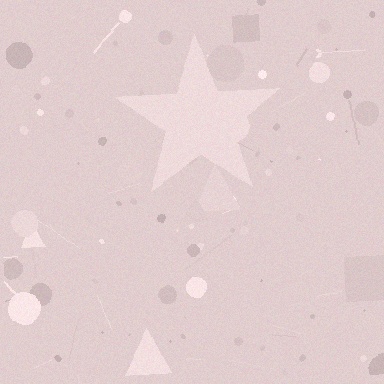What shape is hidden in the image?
A star is hidden in the image.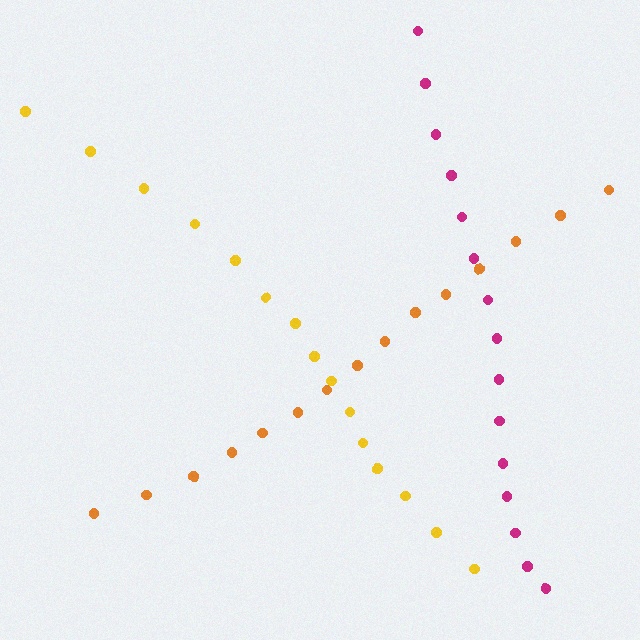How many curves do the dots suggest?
There are 3 distinct paths.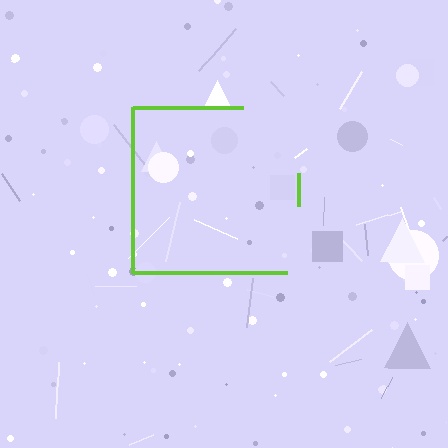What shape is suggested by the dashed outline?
The dashed outline suggests a square.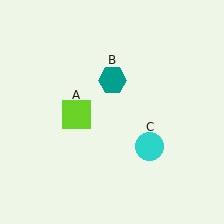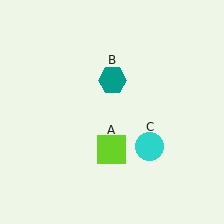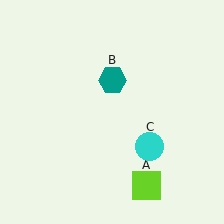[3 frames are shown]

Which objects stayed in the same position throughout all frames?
Teal hexagon (object B) and cyan circle (object C) remained stationary.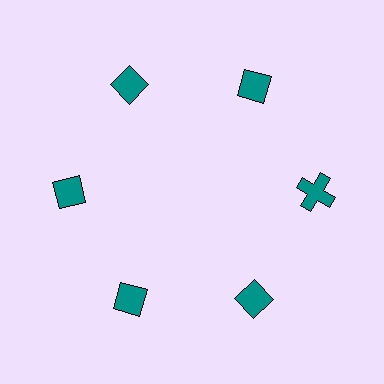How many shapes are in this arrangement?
There are 6 shapes arranged in a ring pattern.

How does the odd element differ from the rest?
It has a different shape: cross instead of diamond.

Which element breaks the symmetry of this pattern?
The teal cross at roughly the 3 o'clock position breaks the symmetry. All other shapes are teal diamonds.